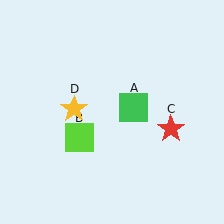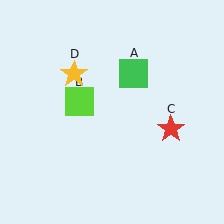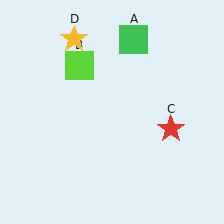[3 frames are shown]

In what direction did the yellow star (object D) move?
The yellow star (object D) moved up.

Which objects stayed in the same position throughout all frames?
Red star (object C) remained stationary.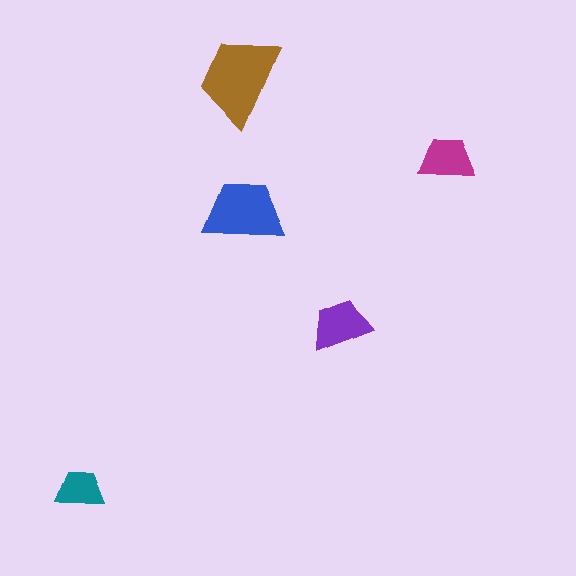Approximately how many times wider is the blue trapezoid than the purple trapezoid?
About 1.5 times wider.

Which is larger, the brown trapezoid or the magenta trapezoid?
The brown one.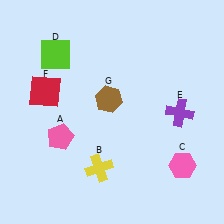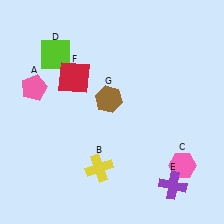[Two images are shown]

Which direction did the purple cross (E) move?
The purple cross (E) moved down.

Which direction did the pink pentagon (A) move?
The pink pentagon (A) moved up.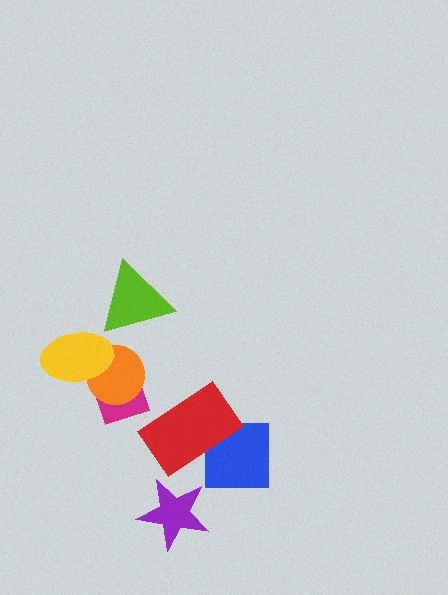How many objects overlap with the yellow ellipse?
2 objects overlap with the yellow ellipse.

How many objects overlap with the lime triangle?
0 objects overlap with the lime triangle.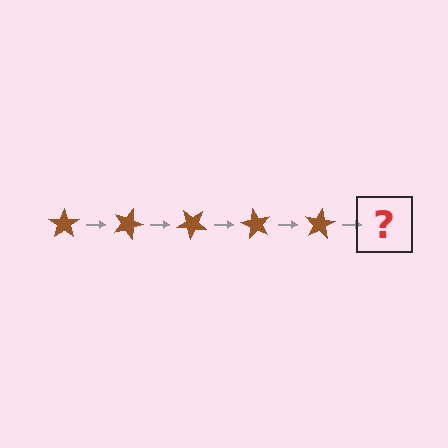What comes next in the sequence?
The next element should be a brown star rotated 100 degrees.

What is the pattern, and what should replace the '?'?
The pattern is that the star rotates 20 degrees each step. The '?' should be a brown star rotated 100 degrees.